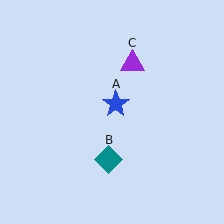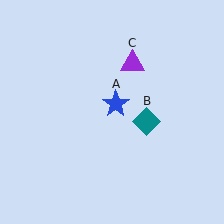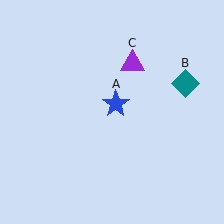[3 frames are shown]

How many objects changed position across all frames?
1 object changed position: teal diamond (object B).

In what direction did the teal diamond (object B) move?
The teal diamond (object B) moved up and to the right.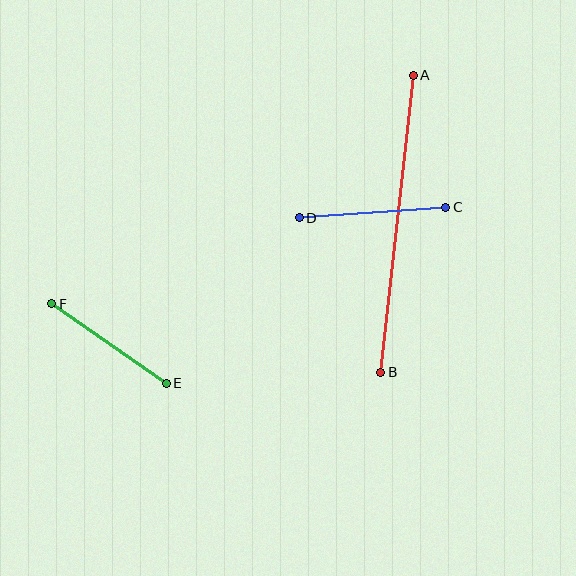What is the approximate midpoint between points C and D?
The midpoint is at approximately (373, 212) pixels.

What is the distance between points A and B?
The distance is approximately 299 pixels.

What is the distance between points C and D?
The distance is approximately 147 pixels.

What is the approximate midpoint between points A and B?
The midpoint is at approximately (397, 224) pixels.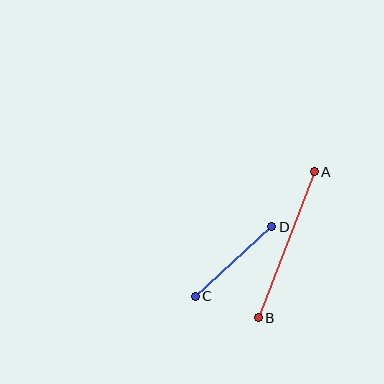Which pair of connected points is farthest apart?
Points A and B are farthest apart.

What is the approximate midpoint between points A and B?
The midpoint is at approximately (286, 245) pixels.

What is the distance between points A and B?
The distance is approximately 157 pixels.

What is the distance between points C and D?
The distance is approximately 103 pixels.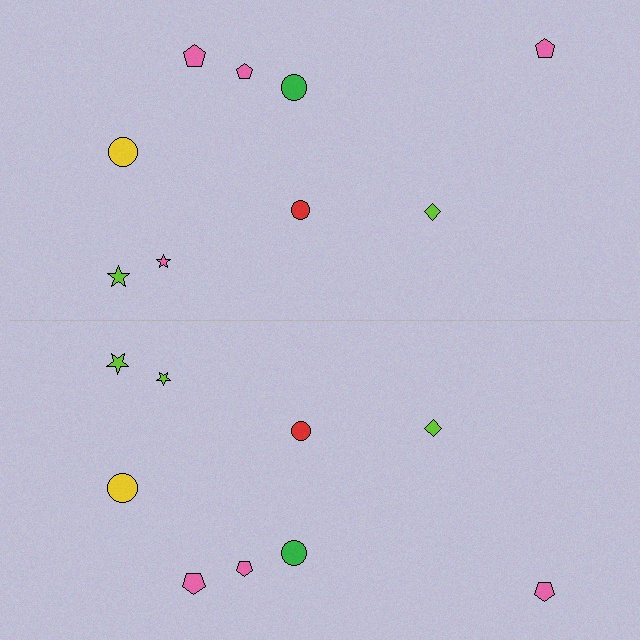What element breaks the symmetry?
The lime star on the bottom side breaks the symmetry — its mirror counterpart is pink.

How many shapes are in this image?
There are 18 shapes in this image.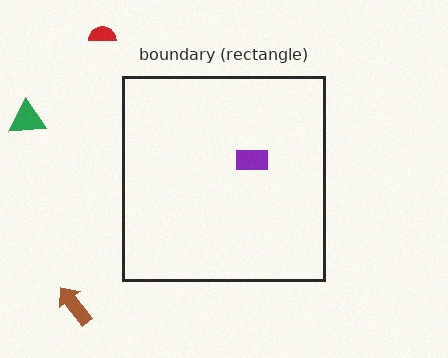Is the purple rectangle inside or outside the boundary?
Inside.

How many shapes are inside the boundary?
1 inside, 3 outside.